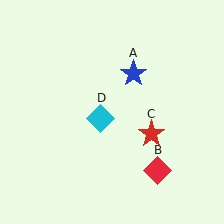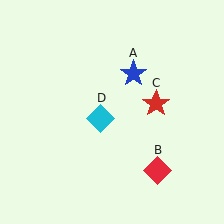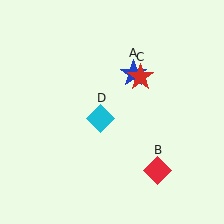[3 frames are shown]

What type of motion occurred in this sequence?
The red star (object C) rotated counterclockwise around the center of the scene.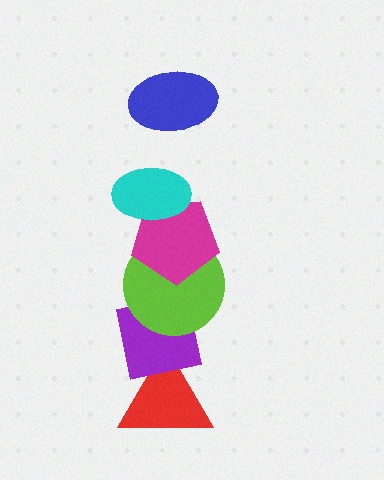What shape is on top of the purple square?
The lime circle is on top of the purple square.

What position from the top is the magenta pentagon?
The magenta pentagon is 3rd from the top.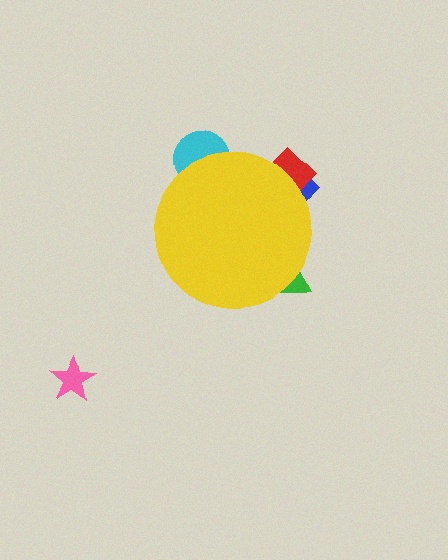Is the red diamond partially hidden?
Yes, the red diamond is partially hidden behind the yellow circle.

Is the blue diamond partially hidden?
Yes, the blue diamond is partially hidden behind the yellow circle.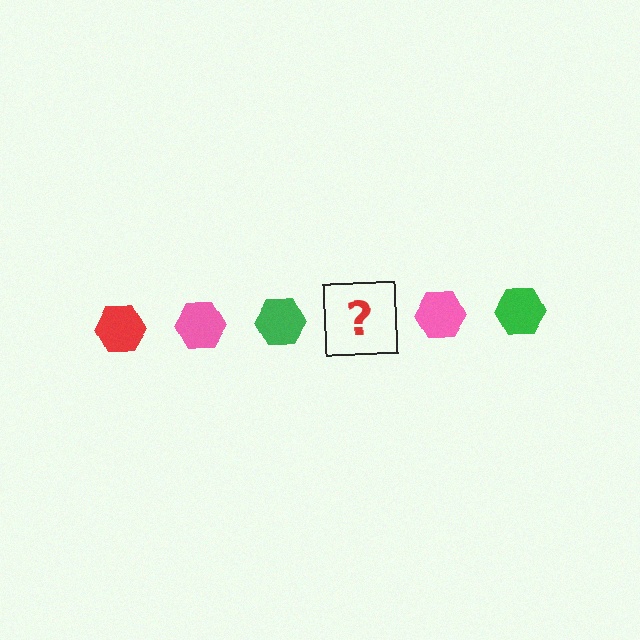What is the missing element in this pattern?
The missing element is a red hexagon.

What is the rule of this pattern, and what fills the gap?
The rule is that the pattern cycles through red, pink, green hexagons. The gap should be filled with a red hexagon.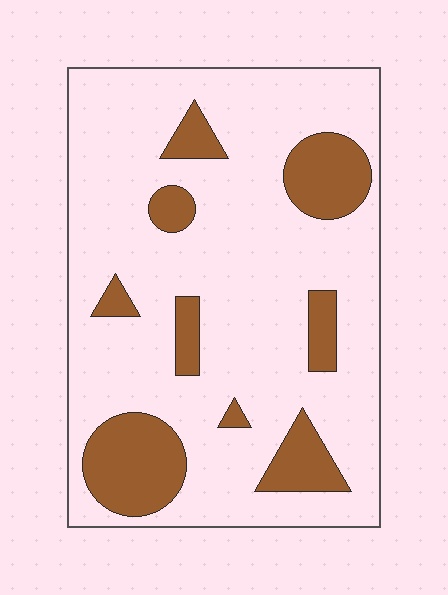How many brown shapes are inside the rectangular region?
9.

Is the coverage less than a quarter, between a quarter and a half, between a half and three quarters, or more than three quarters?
Less than a quarter.